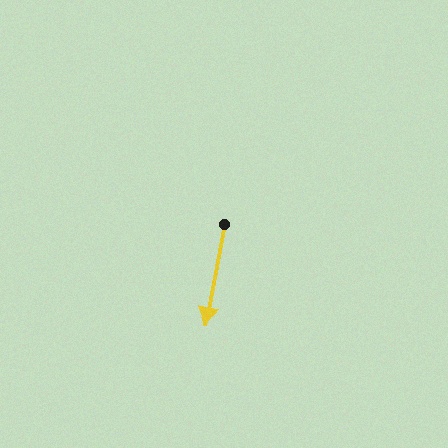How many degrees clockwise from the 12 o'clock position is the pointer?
Approximately 191 degrees.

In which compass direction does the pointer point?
South.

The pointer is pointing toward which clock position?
Roughly 6 o'clock.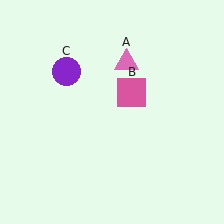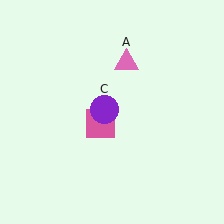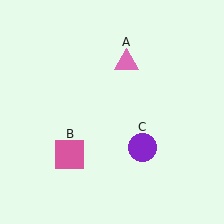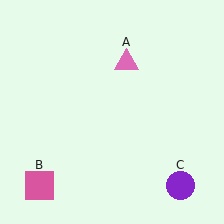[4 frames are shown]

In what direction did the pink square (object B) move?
The pink square (object B) moved down and to the left.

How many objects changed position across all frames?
2 objects changed position: pink square (object B), purple circle (object C).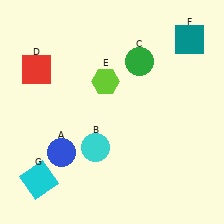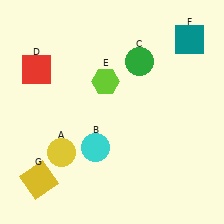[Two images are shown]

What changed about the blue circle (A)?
In Image 1, A is blue. In Image 2, it changed to yellow.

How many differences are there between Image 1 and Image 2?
There are 2 differences between the two images.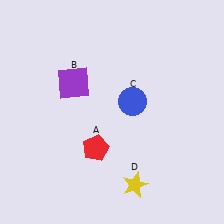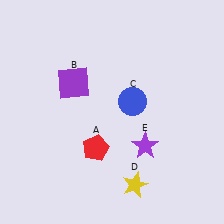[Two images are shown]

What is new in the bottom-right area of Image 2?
A purple star (E) was added in the bottom-right area of Image 2.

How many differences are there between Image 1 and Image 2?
There is 1 difference between the two images.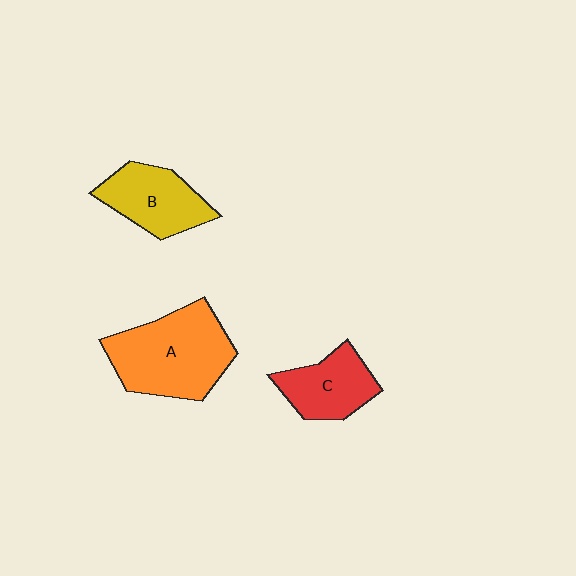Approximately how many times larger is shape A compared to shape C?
Approximately 1.7 times.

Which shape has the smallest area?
Shape C (red).